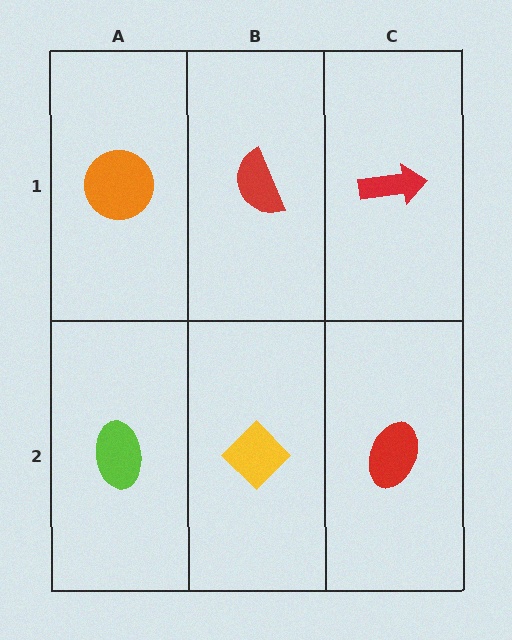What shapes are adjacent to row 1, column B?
A yellow diamond (row 2, column B), an orange circle (row 1, column A), a red arrow (row 1, column C).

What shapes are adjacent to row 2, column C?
A red arrow (row 1, column C), a yellow diamond (row 2, column B).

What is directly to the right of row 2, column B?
A red ellipse.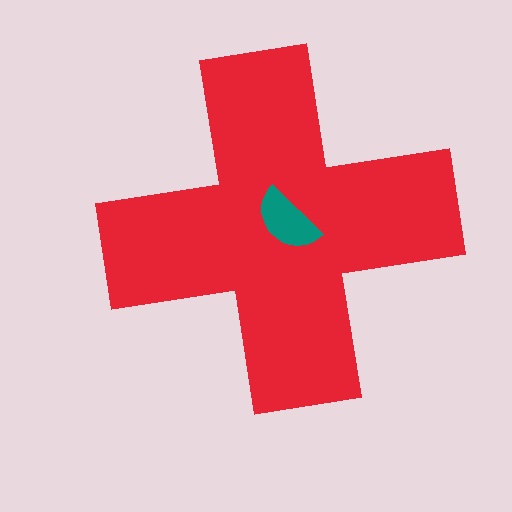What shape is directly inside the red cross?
The teal semicircle.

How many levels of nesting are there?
2.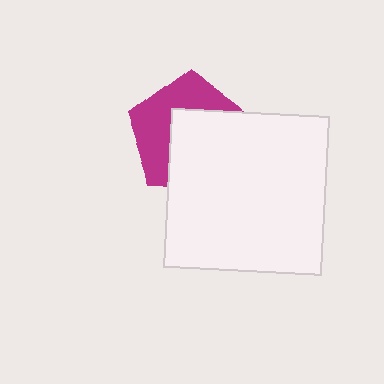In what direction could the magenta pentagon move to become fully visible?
The magenta pentagon could move toward the upper-left. That would shift it out from behind the white square entirely.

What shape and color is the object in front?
The object in front is a white square.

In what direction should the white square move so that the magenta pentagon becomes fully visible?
The white square should move toward the lower-right. That is the shortest direction to clear the overlap and leave the magenta pentagon fully visible.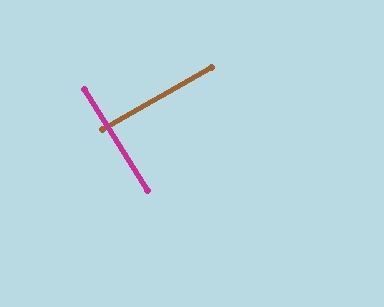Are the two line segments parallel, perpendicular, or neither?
Perpendicular — they meet at approximately 88°.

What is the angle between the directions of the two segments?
Approximately 88 degrees.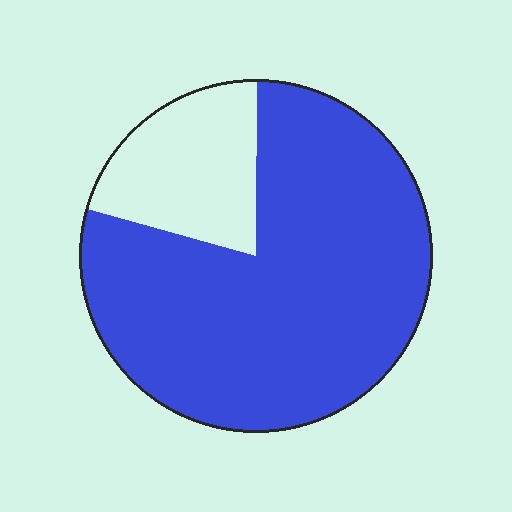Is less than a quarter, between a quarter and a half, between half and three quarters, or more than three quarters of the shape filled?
More than three quarters.